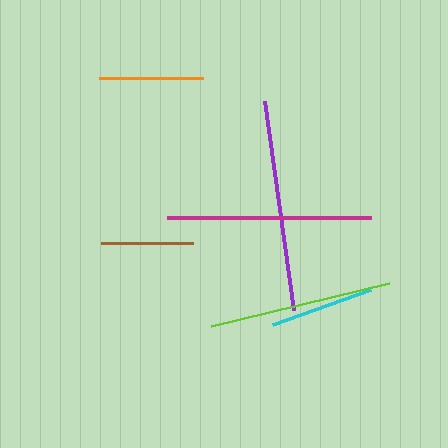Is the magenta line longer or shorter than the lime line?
The magenta line is longer than the lime line.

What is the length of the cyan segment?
The cyan segment is approximately 105 pixels long.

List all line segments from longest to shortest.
From longest to shortest: purple, magenta, lime, cyan, orange, brown.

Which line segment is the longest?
The purple line is the longest at approximately 211 pixels.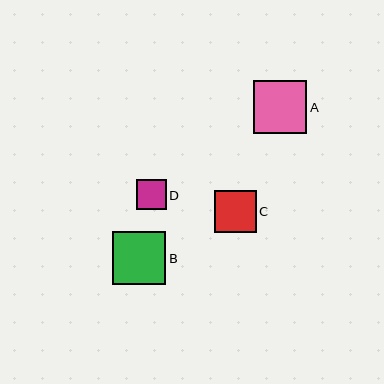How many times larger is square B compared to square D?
Square B is approximately 1.7 times the size of square D.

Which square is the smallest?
Square D is the smallest with a size of approximately 30 pixels.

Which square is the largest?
Square A is the largest with a size of approximately 54 pixels.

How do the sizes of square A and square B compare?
Square A and square B are approximately the same size.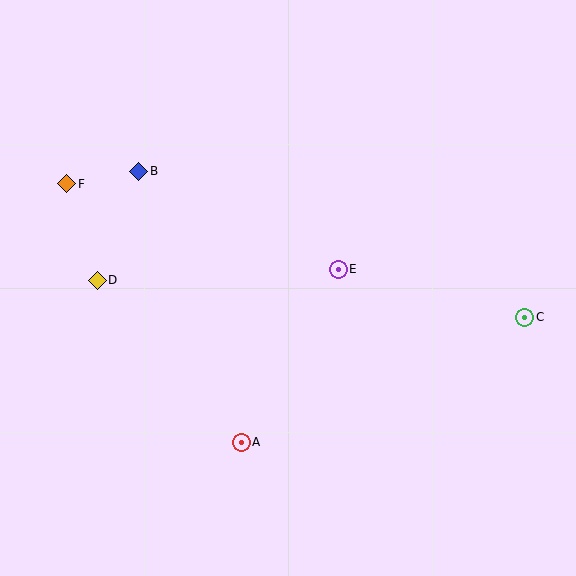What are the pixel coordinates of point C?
Point C is at (525, 317).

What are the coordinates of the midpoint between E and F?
The midpoint between E and F is at (202, 227).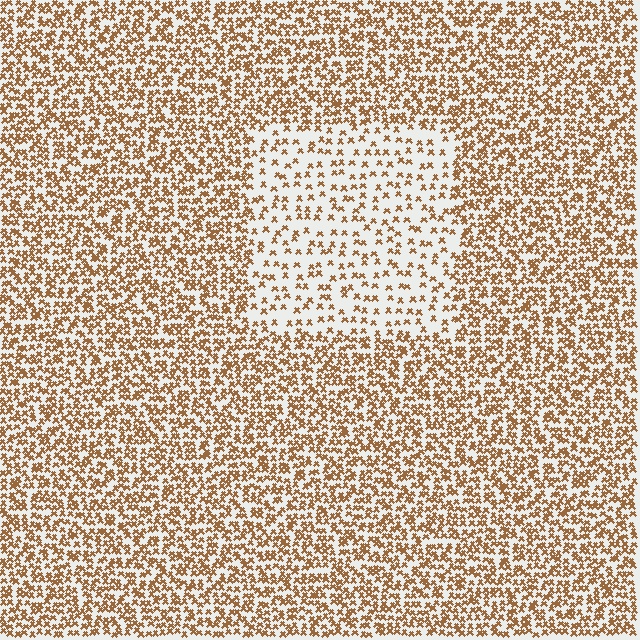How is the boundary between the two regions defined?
The boundary is defined by a change in element density (approximately 2.4x ratio). All elements are the same color, size, and shape.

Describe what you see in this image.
The image contains small brown elements arranged at two different densities. A rectangle-shaped region is visible where the elements are less densely packed than the surrounding area.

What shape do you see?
I see a rectangle.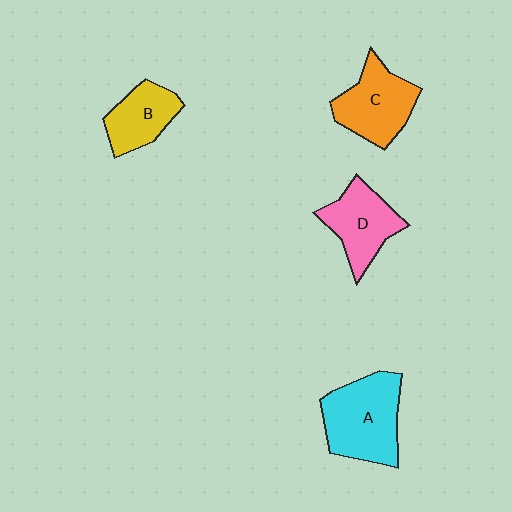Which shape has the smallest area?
Shape B (yellow).